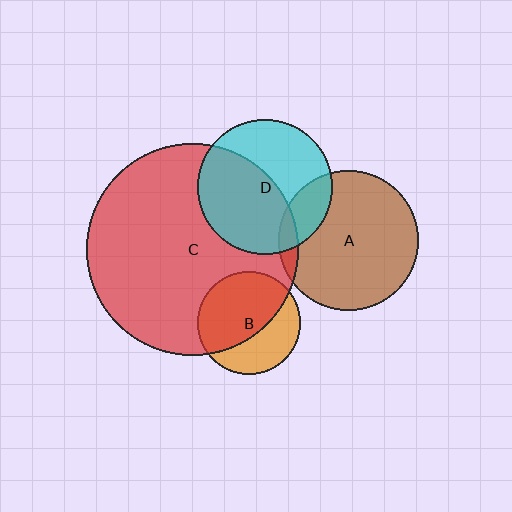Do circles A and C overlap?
Yes.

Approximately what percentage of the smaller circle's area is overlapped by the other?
Approximately 5%.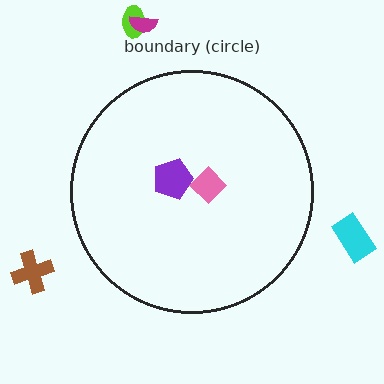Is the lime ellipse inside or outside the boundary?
Outside.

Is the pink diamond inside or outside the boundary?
Inside.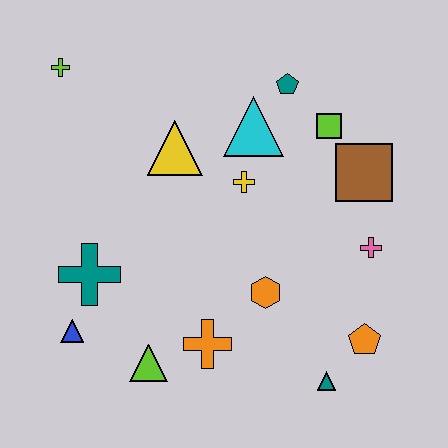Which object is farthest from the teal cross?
The brown square is farthest from the teal cross.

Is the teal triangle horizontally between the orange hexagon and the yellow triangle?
No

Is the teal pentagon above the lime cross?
No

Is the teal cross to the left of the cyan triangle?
Yes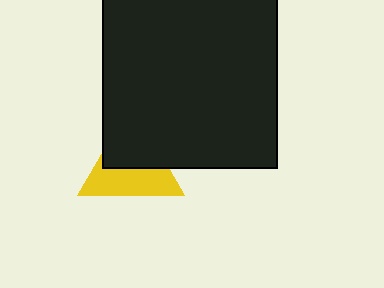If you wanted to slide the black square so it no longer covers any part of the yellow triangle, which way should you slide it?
Slide it up — that is the most direct way to separate the two shapes.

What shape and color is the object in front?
The object in front is a black square.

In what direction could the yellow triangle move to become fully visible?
The yellow triangle could move down. That would shift it out from behind the black square entirely.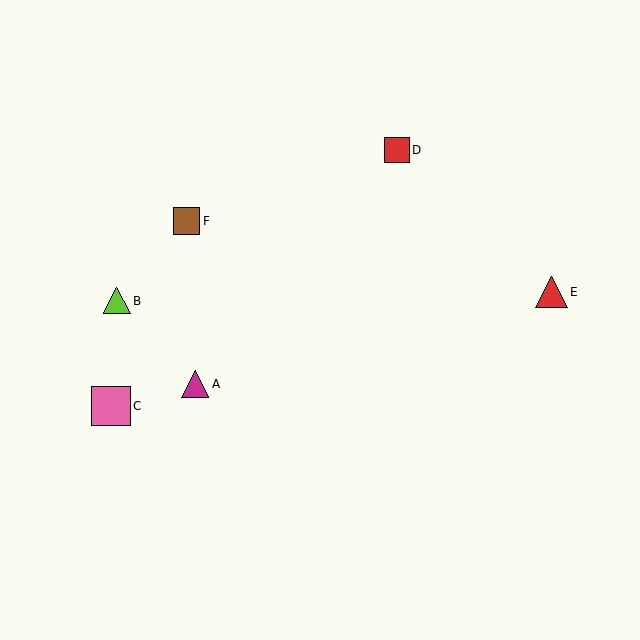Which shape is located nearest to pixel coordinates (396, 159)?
The red square (labeled D) at (397, 150) is nearest to that location.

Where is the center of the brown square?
The center of the brown square is at (187, 221).